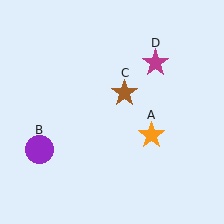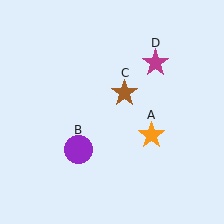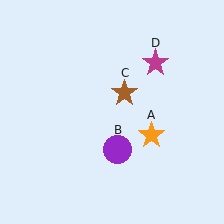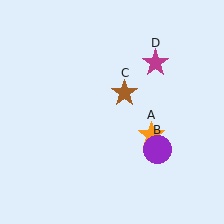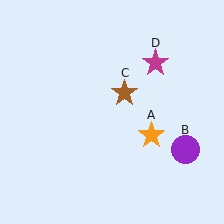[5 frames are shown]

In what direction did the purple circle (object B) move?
The purple circle (object B) moved right.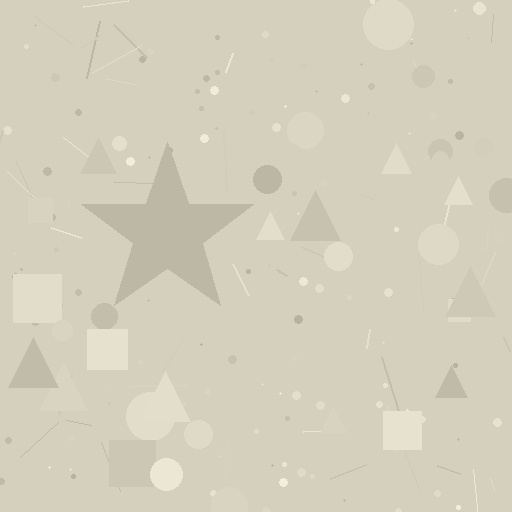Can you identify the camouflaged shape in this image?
The camouflaged shape is a star.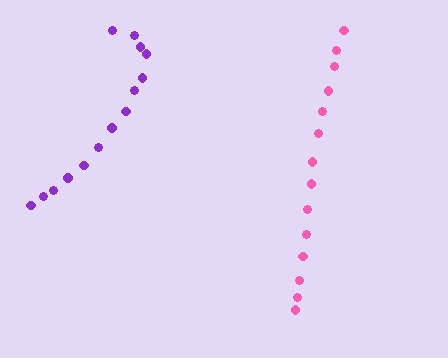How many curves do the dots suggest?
There are 2 distinct paths.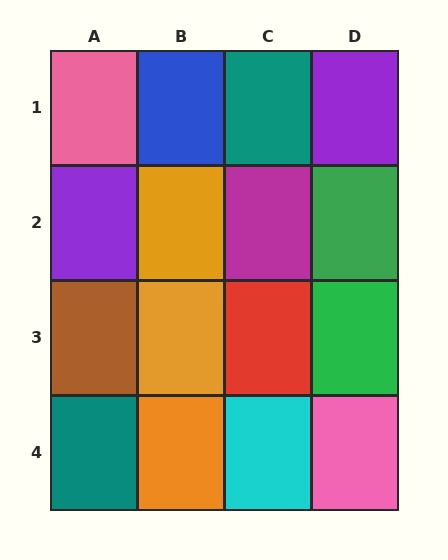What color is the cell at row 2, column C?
Magenta.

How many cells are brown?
1 cell is brown.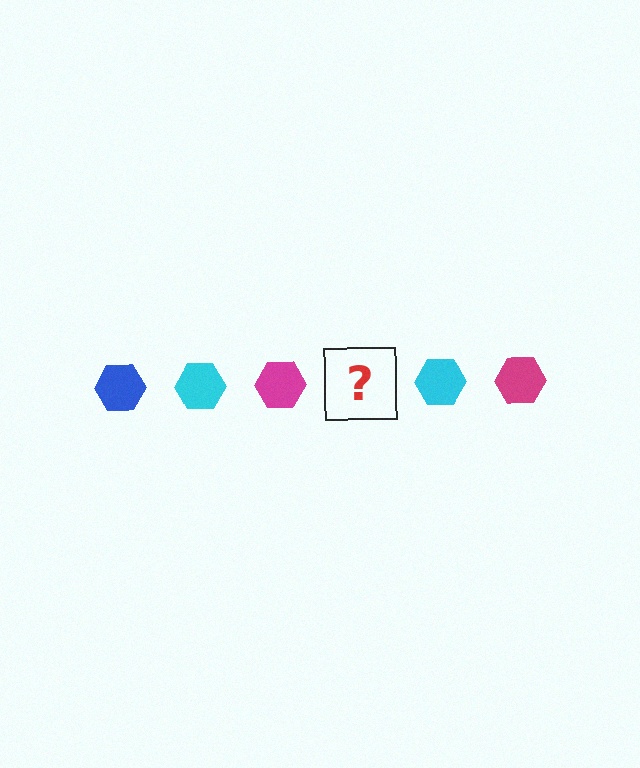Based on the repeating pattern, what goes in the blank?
The blank should be a blue hexagon.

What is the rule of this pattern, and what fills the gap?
The rule is that the pattern cycles through blue, cyan, magenta hexagons. The gap should be filled with a blue hexagon.